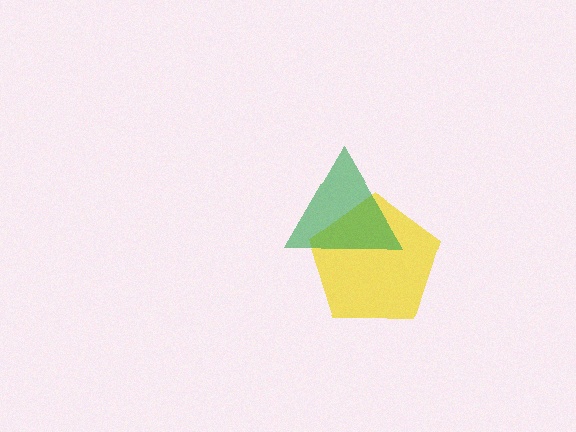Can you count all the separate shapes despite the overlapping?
Yes, there are 2 separate shapes.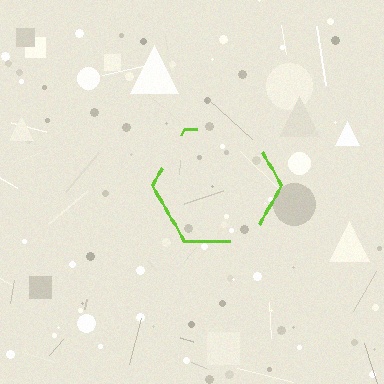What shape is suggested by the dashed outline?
The dashed outline suggests a hexagon.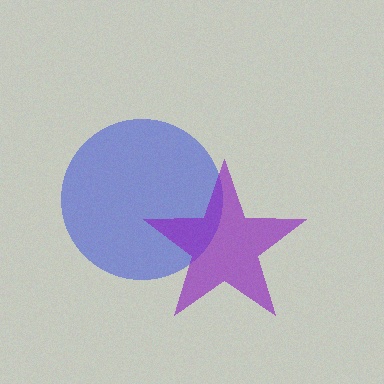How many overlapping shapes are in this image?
There are 2 overlapping shapes in the image.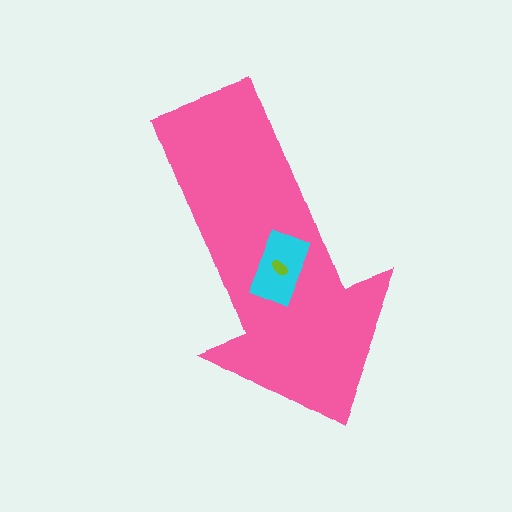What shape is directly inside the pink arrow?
The cyan rectangle.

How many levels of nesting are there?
3.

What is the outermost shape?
The pink arrow.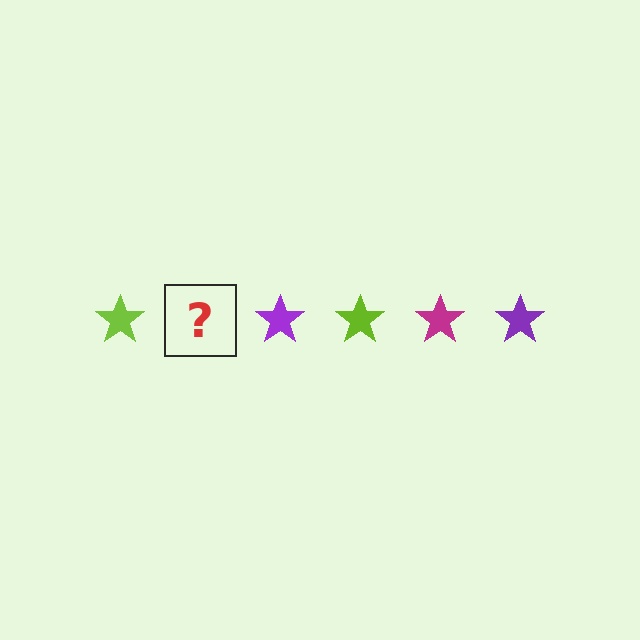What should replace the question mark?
The question mark should be replaced with a magenta star.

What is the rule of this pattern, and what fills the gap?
The rule is that the pattern cycles through lime, magenta, purple stars. The gap should be filled with a magenta star.